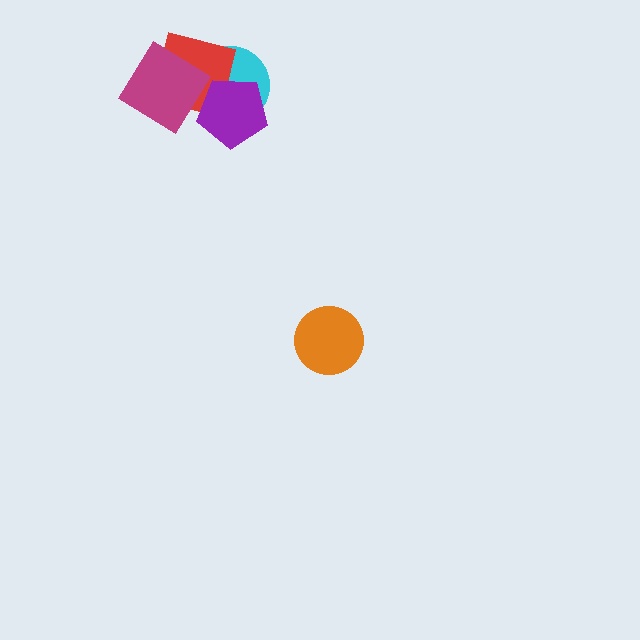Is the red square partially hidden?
Yes, it is partially covered by another shape.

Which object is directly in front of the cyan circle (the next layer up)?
The red square is directly in front of the cyan circle.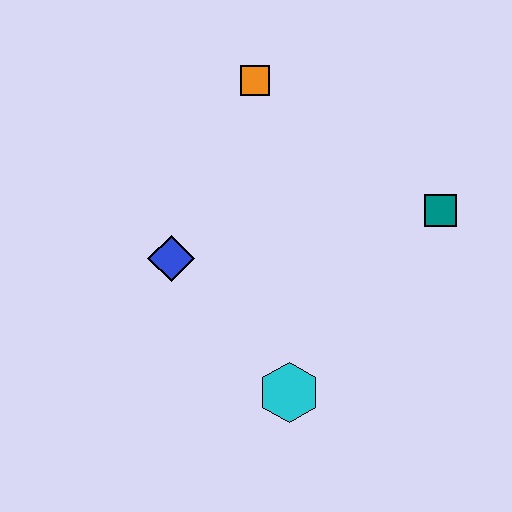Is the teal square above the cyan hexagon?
Yes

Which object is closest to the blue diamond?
The cyan hexagon is closest to the blue diamond.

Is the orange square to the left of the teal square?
Yes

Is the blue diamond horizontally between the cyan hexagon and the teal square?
No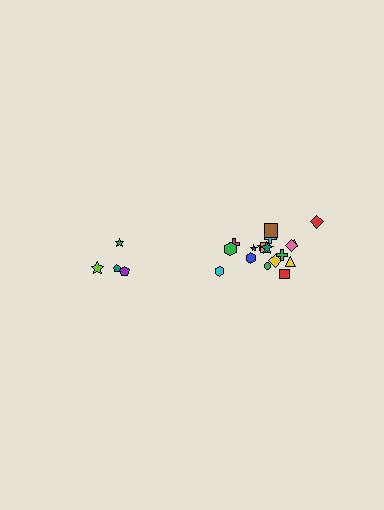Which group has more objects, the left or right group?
The right group.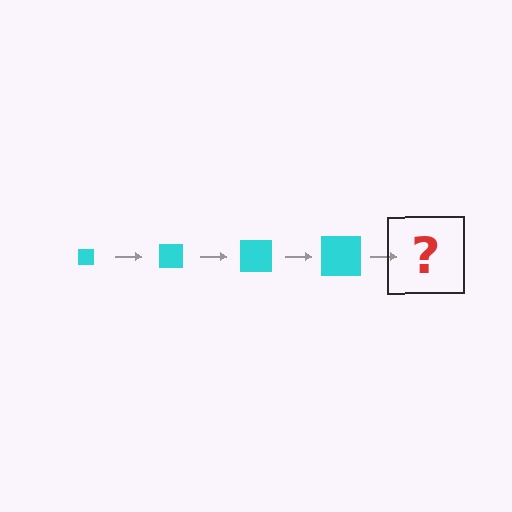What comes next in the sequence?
The next element should be a cyan square, larger than the previous one.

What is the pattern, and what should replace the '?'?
The pattern is that the square gets progressively larger each step. The '?' should be a cyan square, larger than the previous one.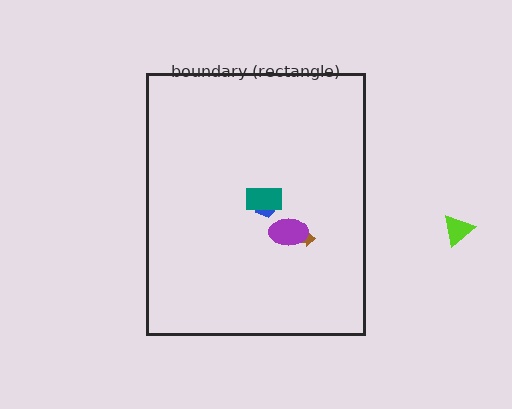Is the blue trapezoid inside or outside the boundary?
Inside.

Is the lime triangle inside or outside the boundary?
Outside.